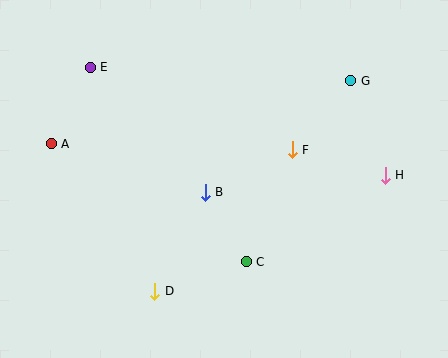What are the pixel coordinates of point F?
Point F is at (292, 150).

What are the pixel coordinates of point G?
Point G is at (351, 81).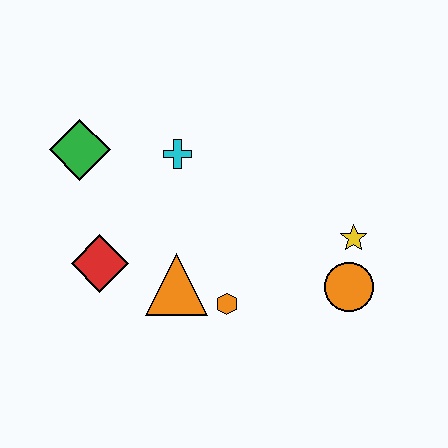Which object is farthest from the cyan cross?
The orange circle is farthest from the cyan cross.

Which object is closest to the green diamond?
The cyan cross is closest to the green diamond.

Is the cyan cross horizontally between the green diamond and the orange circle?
Yes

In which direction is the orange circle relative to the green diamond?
The orange circle is to the right of the green diamond.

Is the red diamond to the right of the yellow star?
No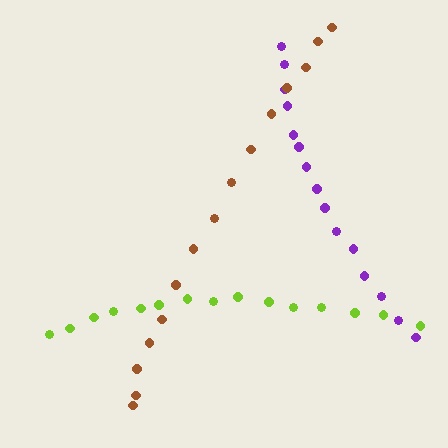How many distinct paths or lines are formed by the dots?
There are 3 distinct paths.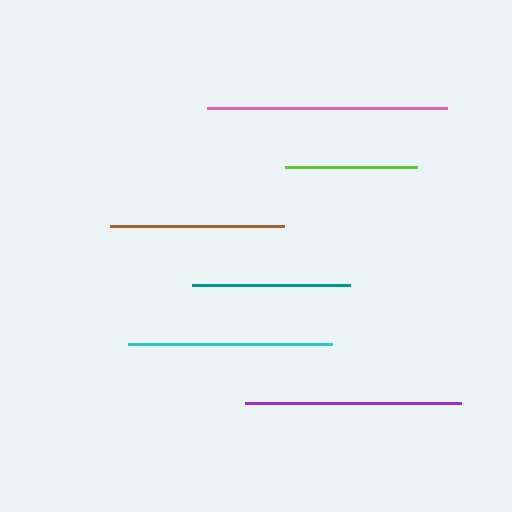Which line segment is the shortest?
The lime line is the shortest at approximately 131 pixels.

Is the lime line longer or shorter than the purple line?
The purple line is longer than the lime line.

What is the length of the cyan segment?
The cyan segment is approximately 205 pixels long.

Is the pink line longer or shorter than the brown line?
The pink line is longer than the brown line.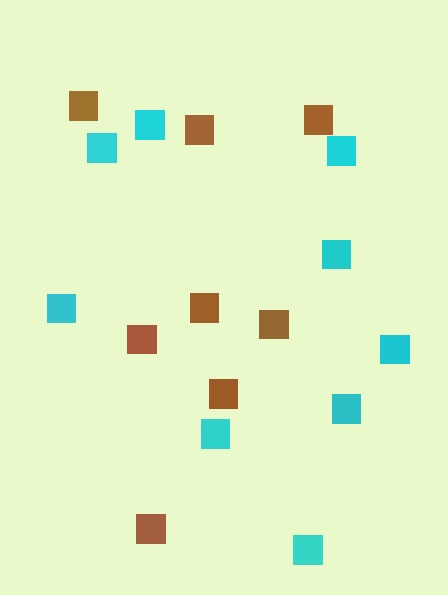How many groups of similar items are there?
There are 2 groups: one group of cyan squares (9) and one group of brown squares (8).